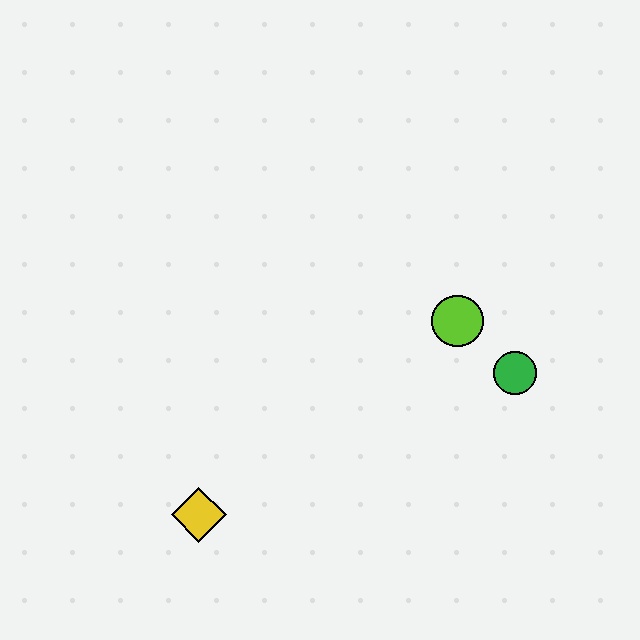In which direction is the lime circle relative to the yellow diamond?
The lime circle is to the right of the yellow diamond.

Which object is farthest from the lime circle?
The yellow diamond is farthest from the lime circle.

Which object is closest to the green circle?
The lime circle is closest to the green circle.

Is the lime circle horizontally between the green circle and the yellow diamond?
Yes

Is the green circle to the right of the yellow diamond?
Yes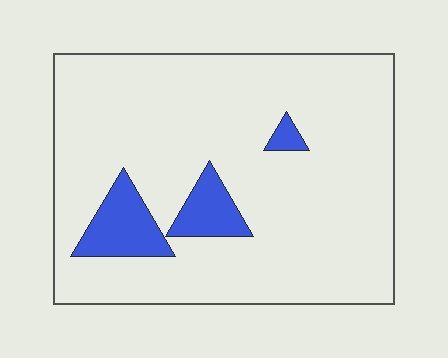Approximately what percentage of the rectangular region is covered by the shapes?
Approximately 10%.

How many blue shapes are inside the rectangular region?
3.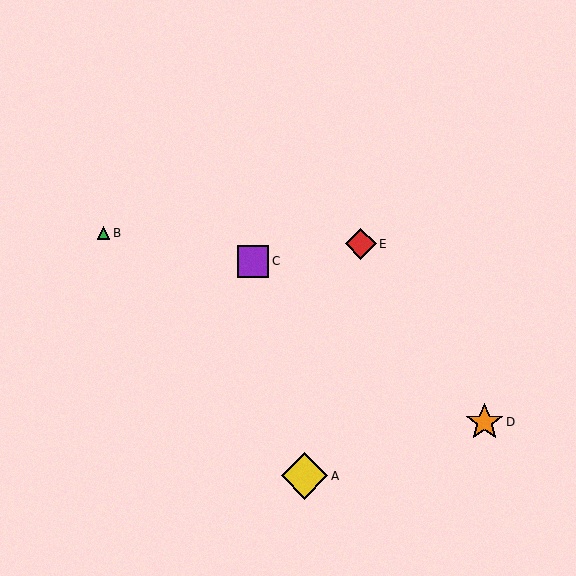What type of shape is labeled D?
Shape D is an orange star.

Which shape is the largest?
The yellow diamond (labeled A) is the largest.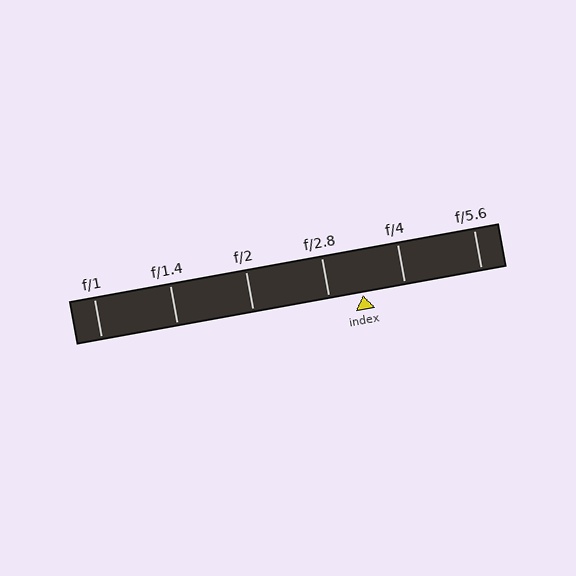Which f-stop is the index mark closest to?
The index mark is closest to f/2.8.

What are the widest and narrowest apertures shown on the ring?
The widest aperture shown is f/1 and the narrowest is f/5.6.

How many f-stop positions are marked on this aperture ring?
There are 6 f-stop positions marked.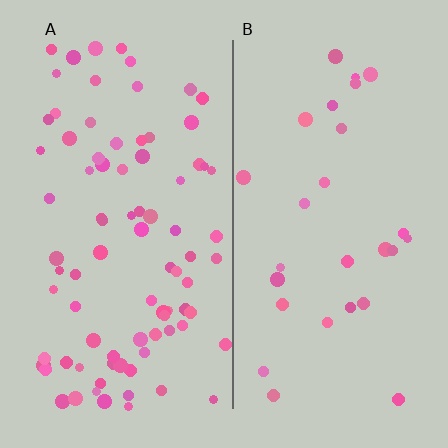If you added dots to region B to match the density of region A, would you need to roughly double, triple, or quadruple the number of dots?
Approximately triple.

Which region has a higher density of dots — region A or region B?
A (the left).